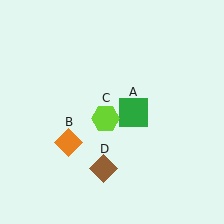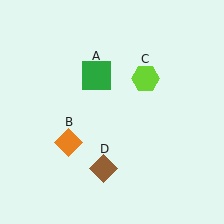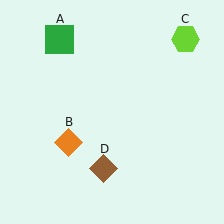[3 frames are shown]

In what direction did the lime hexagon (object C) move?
The lime hexagon (object C) moved up and to the right.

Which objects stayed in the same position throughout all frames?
Orange diamond (object B) and brown diamond (object D) remained stationary.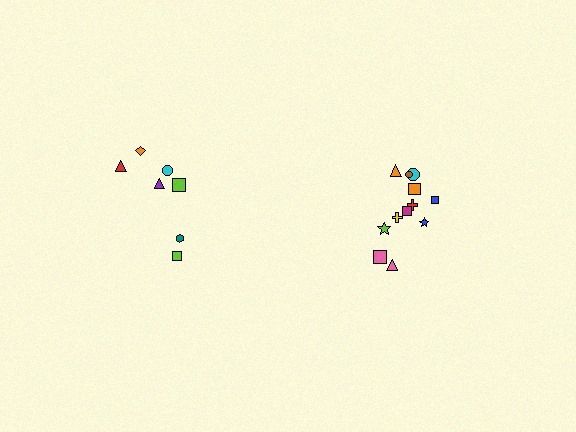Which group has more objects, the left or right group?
The right group.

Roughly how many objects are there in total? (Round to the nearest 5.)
Roughly 20 objects in total.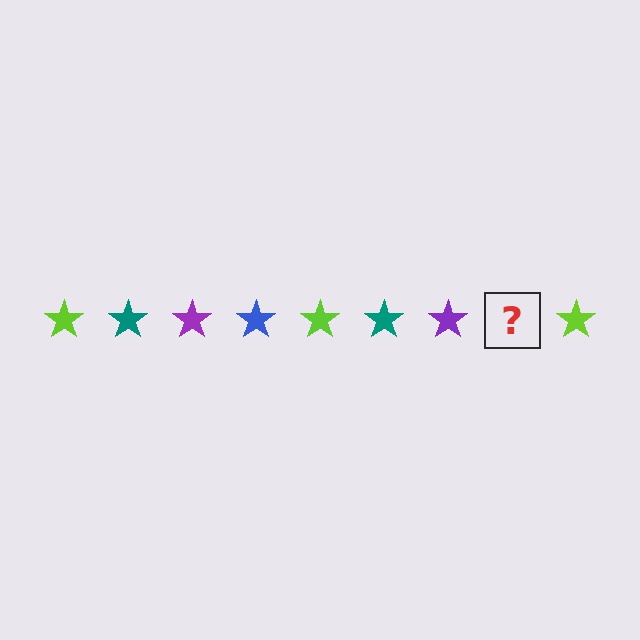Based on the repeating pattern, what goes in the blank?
The blank should be a blue star.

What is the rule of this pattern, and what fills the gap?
The rule is that the pattern cycles through lime, teal, purple, blue stars. The gap should be filled with a blue star.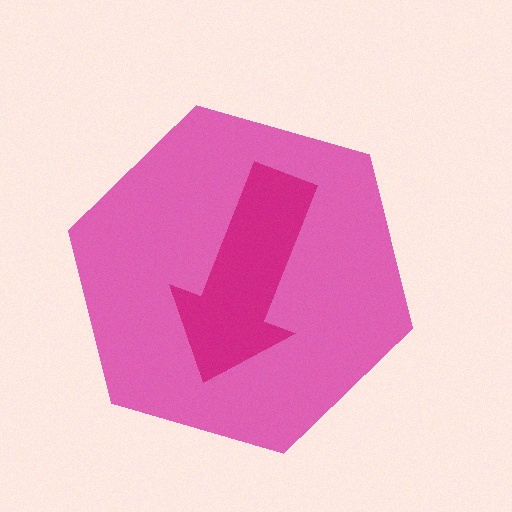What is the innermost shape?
The magenta arrow.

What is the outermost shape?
The pink hexagon.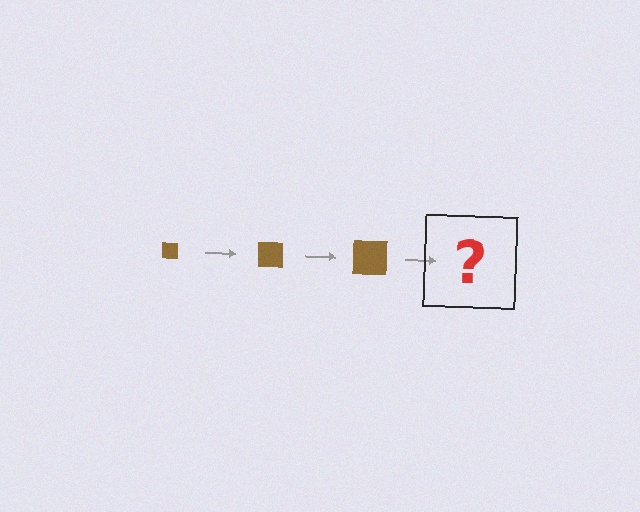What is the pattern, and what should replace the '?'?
The pattern is that the square gets progressively larger each step. The '?' should be a brown square, larger than the previous one.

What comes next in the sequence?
The next element should be a brown square, larger than the previous one.